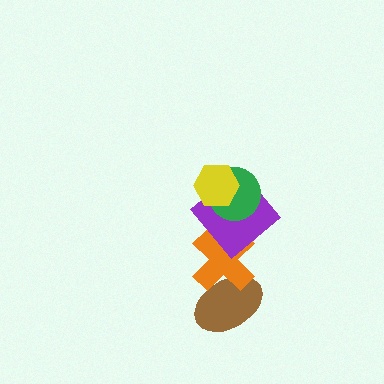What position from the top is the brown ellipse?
The brown ellipse is 5th from the top.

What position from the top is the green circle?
The green circle is 2nd from the top.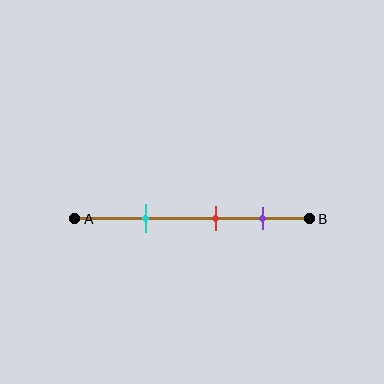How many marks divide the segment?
There are 3 marks dividing the segment.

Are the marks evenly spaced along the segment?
Yes, the marks are approximately evenly spaced.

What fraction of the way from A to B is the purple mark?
The purple mark is approximately 80% (0.8) of the way from A to B.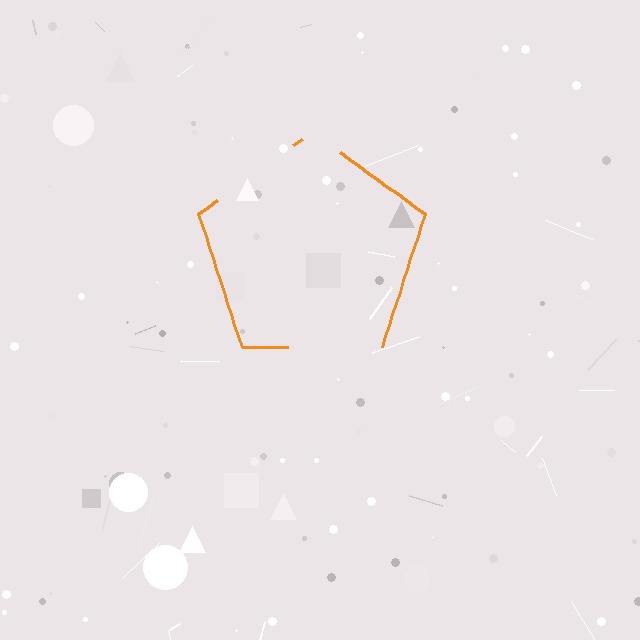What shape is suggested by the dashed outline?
The dashed outline suggests a pentagon.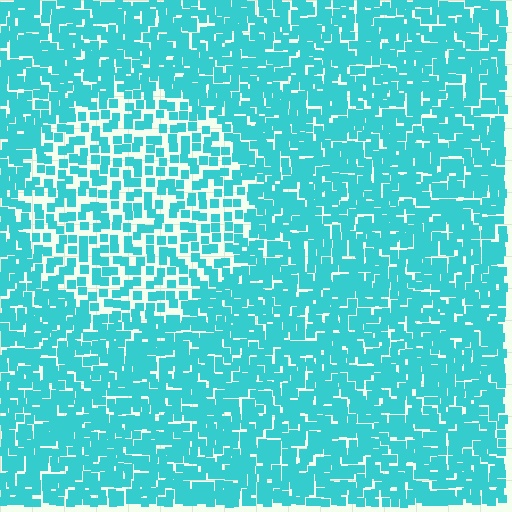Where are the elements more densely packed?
The elements are more densely packed outside the circle boundary.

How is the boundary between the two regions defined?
The boundary is defined by a change in element density (approximately 1.8x ratio). All elements are the same color, size, and shape.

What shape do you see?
I see a circle.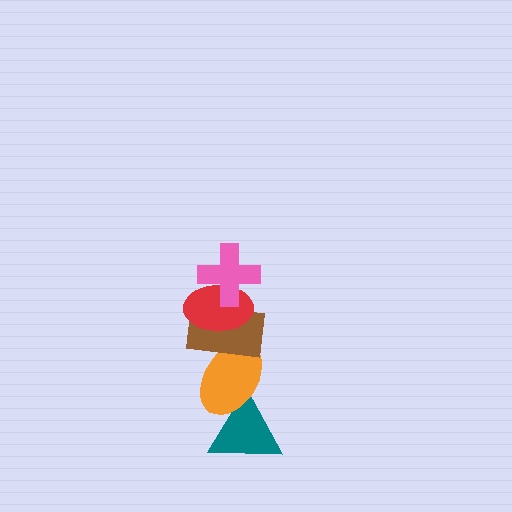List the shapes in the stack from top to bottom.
From top to bottom: the pink cross, the red ellipse, the brown rectangle, the orange ellipse, the teal triangle.